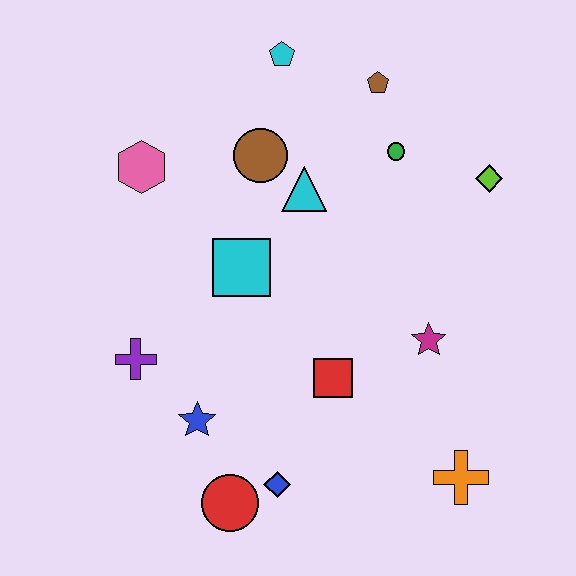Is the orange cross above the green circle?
No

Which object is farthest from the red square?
The cyan pentagon is farthest from the red square.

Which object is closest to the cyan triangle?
The brown circle is closest to the cyan triangle.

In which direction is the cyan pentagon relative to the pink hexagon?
The cyan pentagon is to the right of the pink hexagon.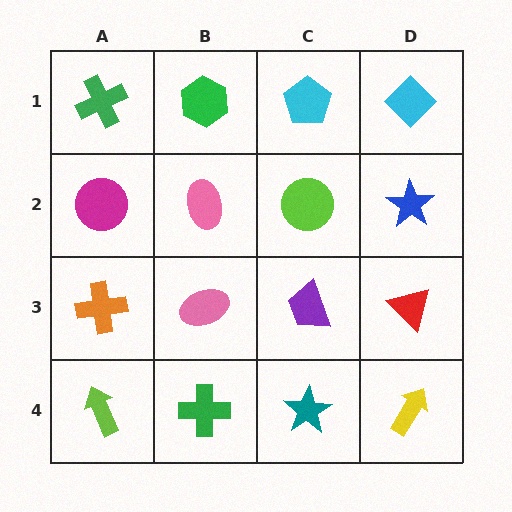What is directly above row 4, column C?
A purple trapezoid.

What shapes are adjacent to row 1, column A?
A magenta circle (row 2, column A), a green hexagon (row 1, column B).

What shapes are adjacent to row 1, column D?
A blue star (row 2, column D), a cyan pentagon (row 1, column C).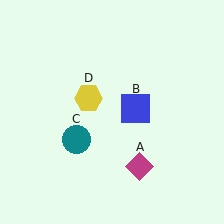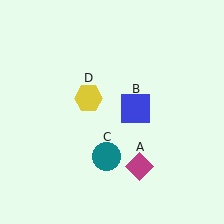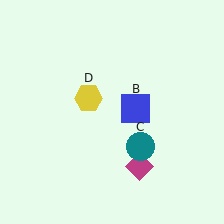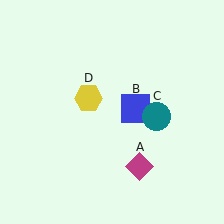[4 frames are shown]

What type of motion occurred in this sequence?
The teal circle (object C) rotated counterclockwise around the center of the scene.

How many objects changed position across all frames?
1 object changed position: teal circle (object C).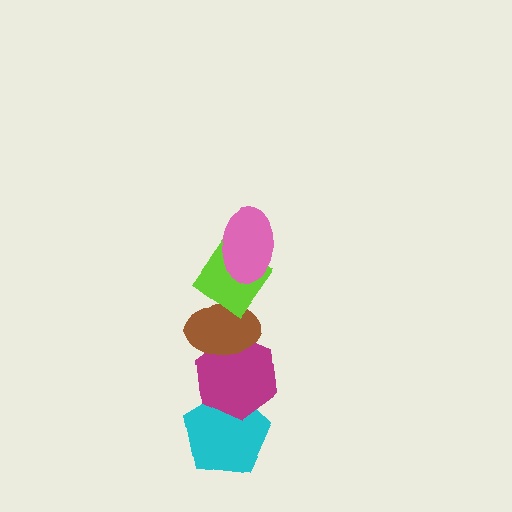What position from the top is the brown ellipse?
The brown ellipse is 3rd from the top.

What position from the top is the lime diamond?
The lime diamond is 2nd from the top.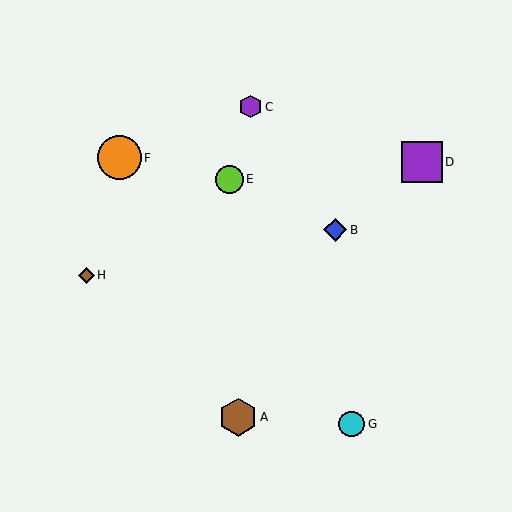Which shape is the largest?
The orange circle (labeled F) is the largest.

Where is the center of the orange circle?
The center of the orange circle is at (119, 158).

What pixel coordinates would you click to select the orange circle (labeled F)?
Click at (119, 158) to select the orange circle F.